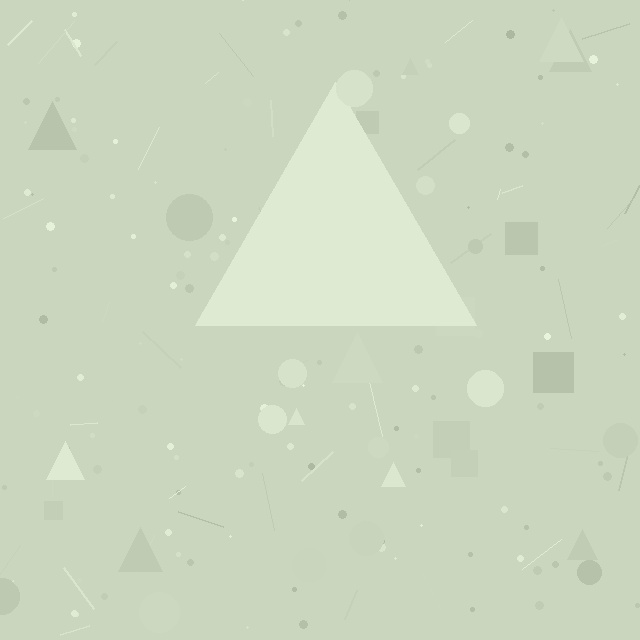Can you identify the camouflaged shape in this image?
The camouflaged shape is a triangle.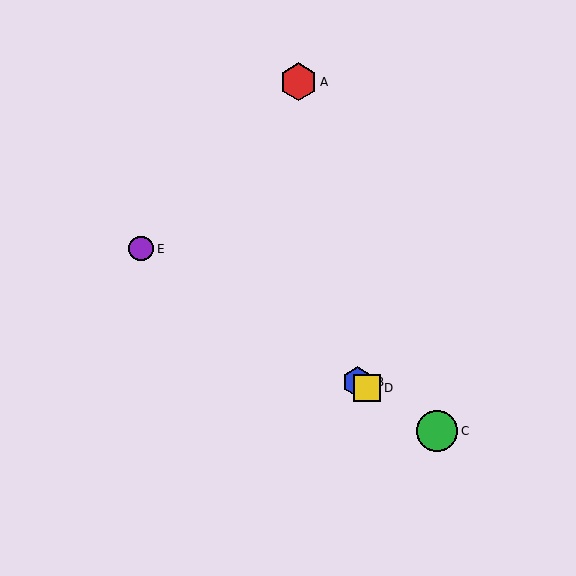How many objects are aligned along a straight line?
4 objects (B, C, D, E) are aligned along a straight line.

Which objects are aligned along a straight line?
Objects B, C, D, E are aligned along a straight line.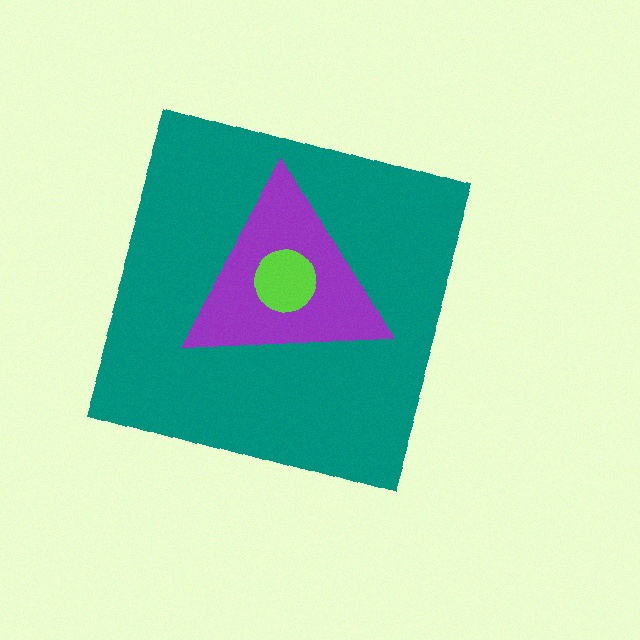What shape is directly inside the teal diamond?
The purple triangle.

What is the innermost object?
The lime circle.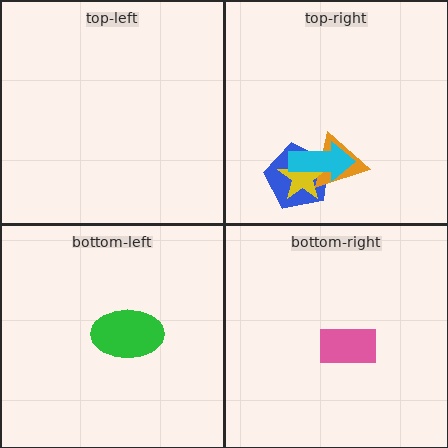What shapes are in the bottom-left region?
The green ellipse.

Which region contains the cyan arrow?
The top-right region.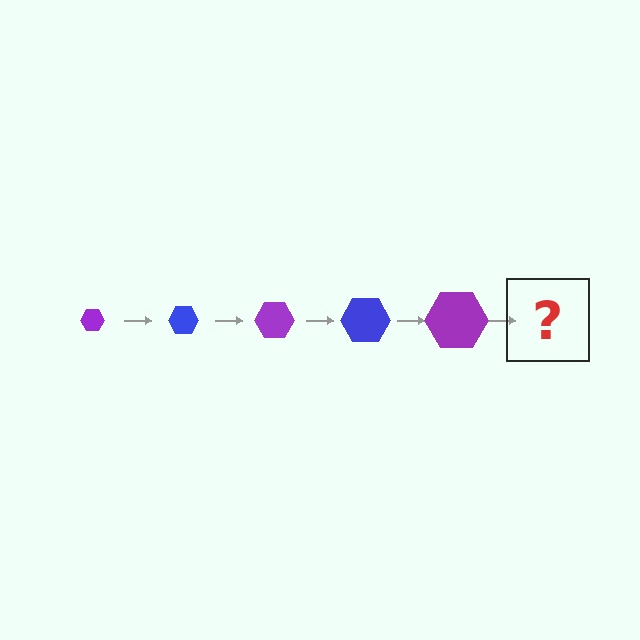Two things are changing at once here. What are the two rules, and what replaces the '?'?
The two rules are that the hexagon grows larger each step and the color cycles through purple and blue. The '?' should be a blue hexagon, larger than the previous one.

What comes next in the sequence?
The next element should be a blue hexagon, larger than the previous one.